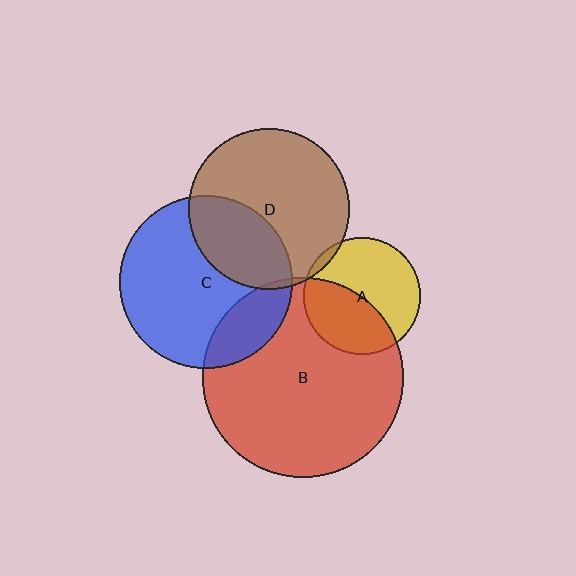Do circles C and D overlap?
Yes.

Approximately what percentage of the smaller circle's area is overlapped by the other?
Approximately 35%.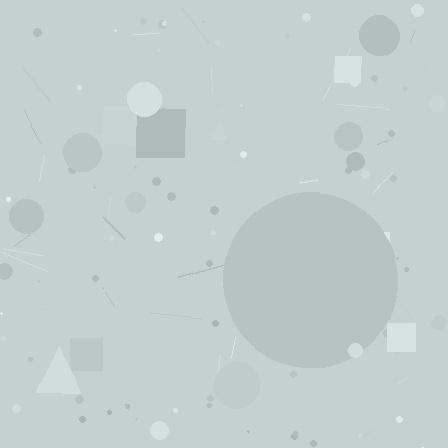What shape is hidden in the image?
A circle is hidden in the image.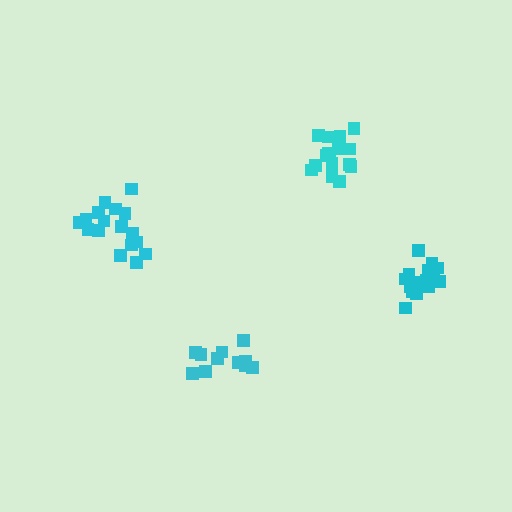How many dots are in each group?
Group 1: 17 dots, Group 2: 11 dots, Group 3: 17 dots, Group 4: 16 dots (61 total).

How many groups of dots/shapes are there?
There are 4 groups.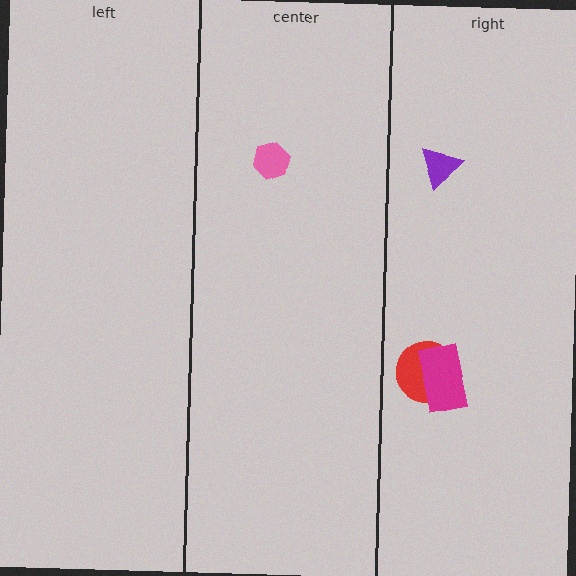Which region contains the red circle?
The right region.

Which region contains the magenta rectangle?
The right region.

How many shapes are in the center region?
1.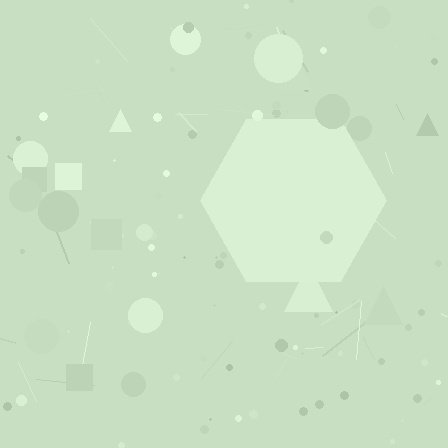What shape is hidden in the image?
A hexagon is hidden in the image.